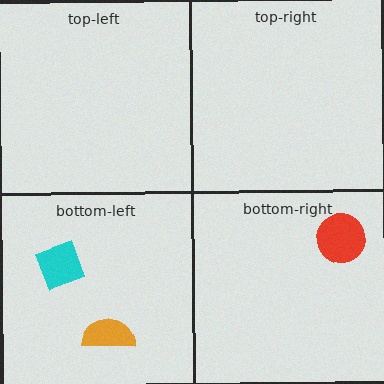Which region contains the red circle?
The bottom-right region.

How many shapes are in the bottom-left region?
2.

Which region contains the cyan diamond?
The bottom-left region.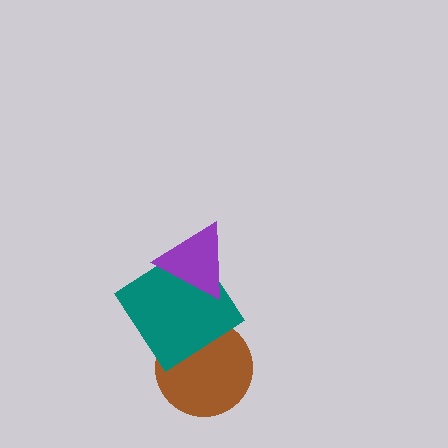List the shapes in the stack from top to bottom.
From top to bottom: the purple triangle, the teal diamond, the brown circle.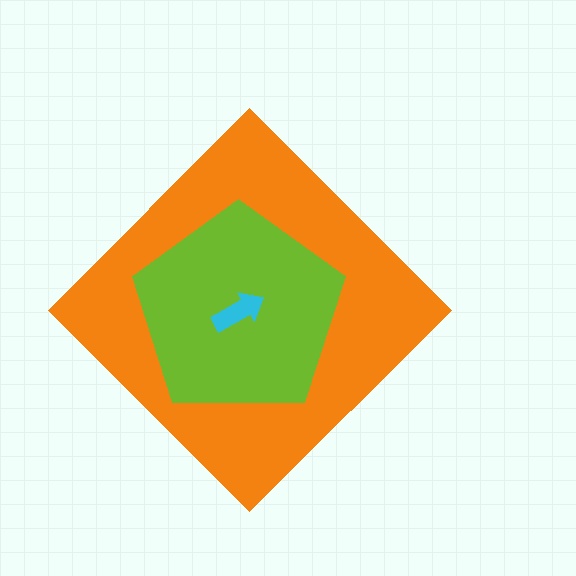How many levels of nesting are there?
3.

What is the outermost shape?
The orange diamond.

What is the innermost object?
The cyan arrow.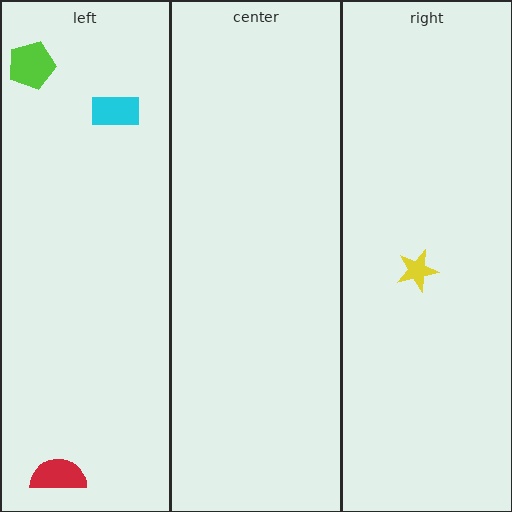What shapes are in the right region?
The yellow star.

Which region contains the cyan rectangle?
The left region.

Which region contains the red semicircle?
The left region.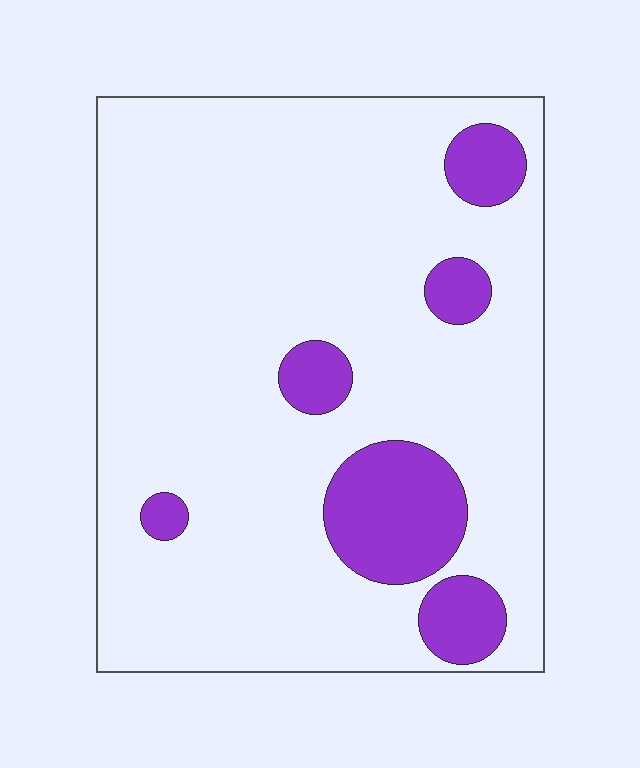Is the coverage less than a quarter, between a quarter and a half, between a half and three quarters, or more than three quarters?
Less than a quarter.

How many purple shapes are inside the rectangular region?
6.